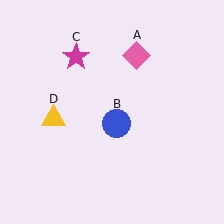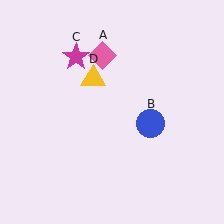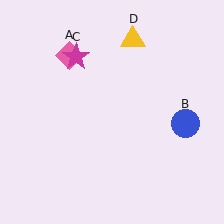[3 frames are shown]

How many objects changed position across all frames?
3 objects changed position: pink diamond (object A), blue circle (object B), yellow triangle (object D).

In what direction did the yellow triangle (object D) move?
The yellow triangle (object D) moved up and to the right.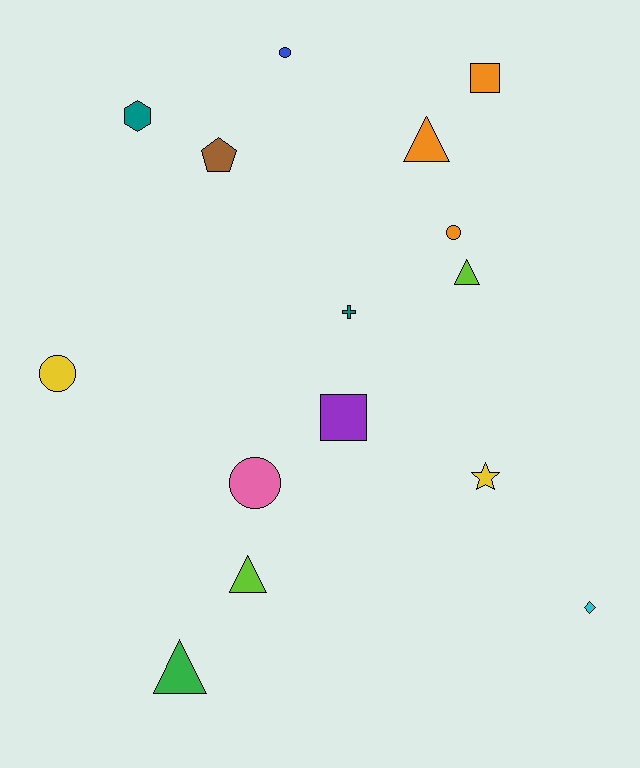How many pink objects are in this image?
There is 1 pink object.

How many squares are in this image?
There are 2 squares.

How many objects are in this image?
There are 15 objects.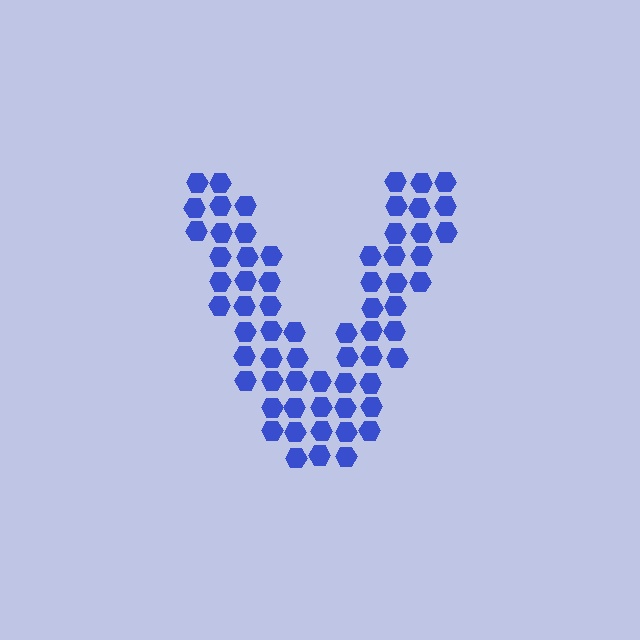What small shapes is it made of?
It is made of small hexagons.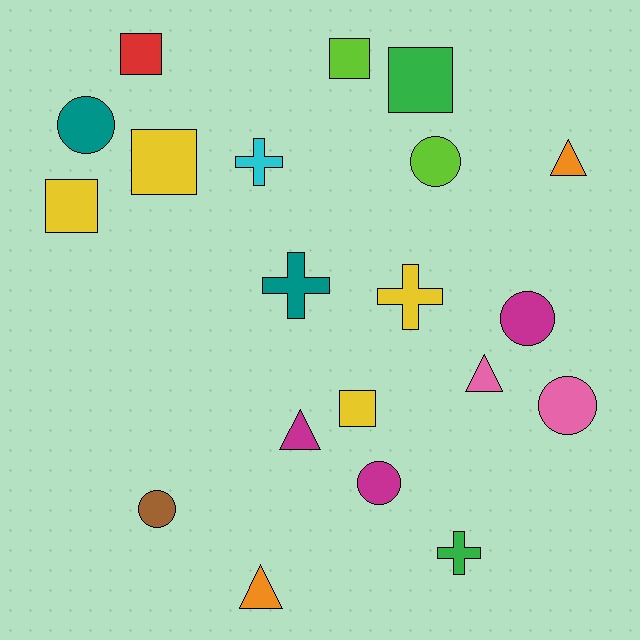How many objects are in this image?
There are 20 objects.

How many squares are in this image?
There are 6 squares.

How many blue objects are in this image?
There are no blue objects.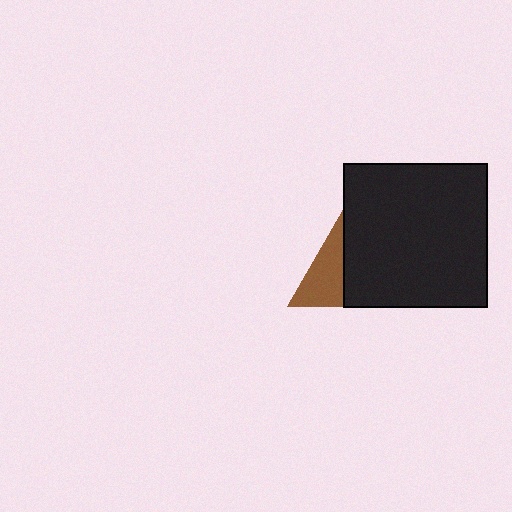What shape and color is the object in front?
The object in front is a black square.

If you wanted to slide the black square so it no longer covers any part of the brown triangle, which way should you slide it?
Slide it right — that is the most direct way to separate the two shapes.